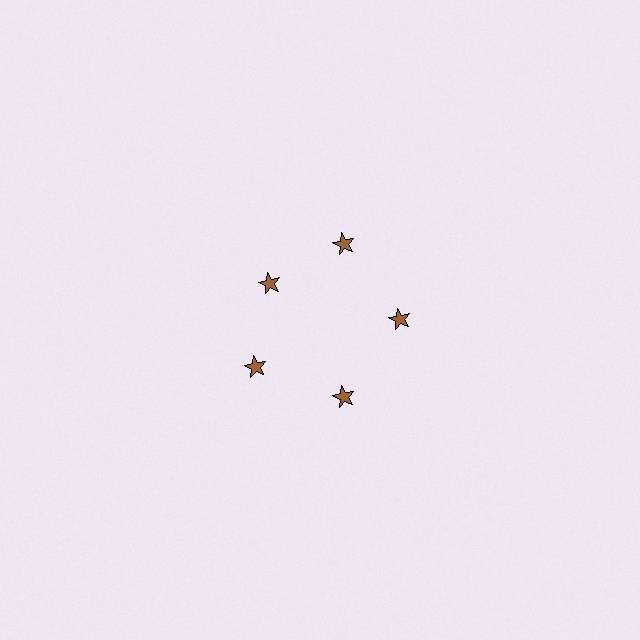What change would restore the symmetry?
The symmetry would be restored by moving it outward, back onto the ring so that all 5 stars sit at equal angles and equal distance from the center.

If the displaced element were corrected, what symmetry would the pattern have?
It would have 5-fold rotational symmetry — the pattern would map onto itself every 72 degrees.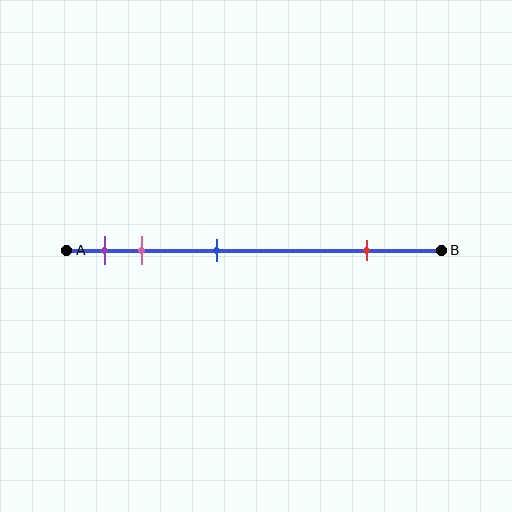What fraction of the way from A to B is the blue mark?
The blue mark is approximately 40% (0.4) of the way from A to B.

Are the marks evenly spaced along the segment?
No, the marks are not evenly spaced.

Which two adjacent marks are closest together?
The purple and pink marks are the closest adjacent pair.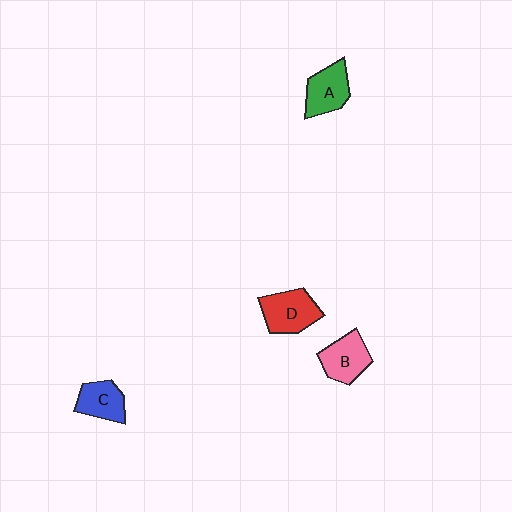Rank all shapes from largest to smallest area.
From largest to smallest: D (red), B (pink), A (green), C (blue).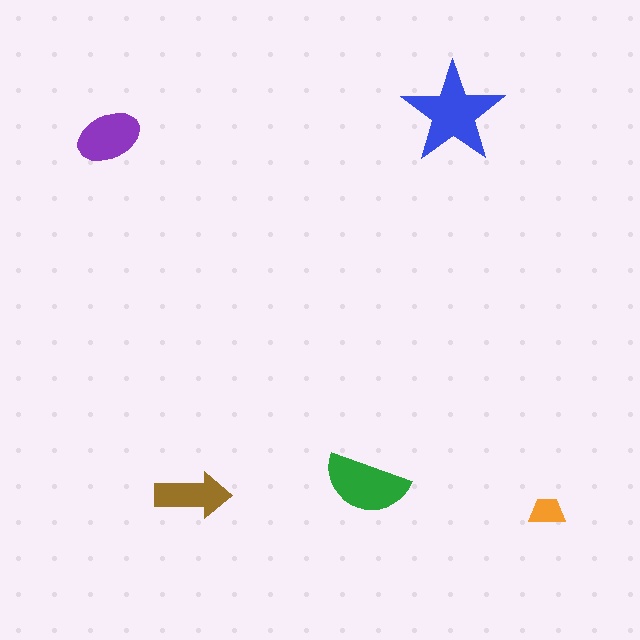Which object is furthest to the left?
The purple ellipse is leftmost.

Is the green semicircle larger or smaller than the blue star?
Smaller.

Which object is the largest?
The blue star.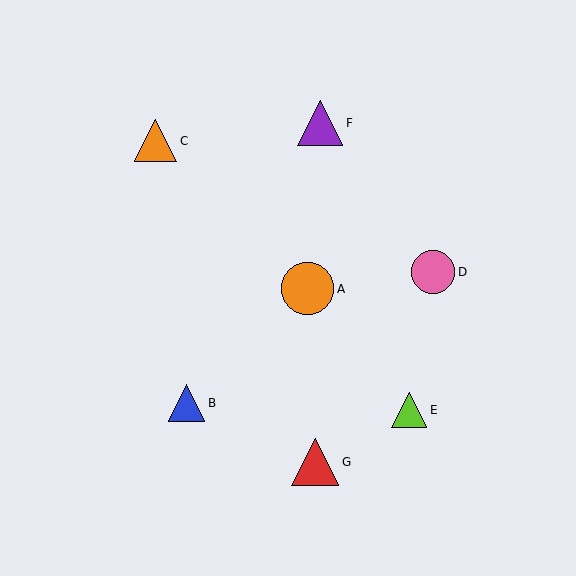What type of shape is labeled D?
Shape D is a pink circle.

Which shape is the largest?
The orange circle (labeled A) is the largest.